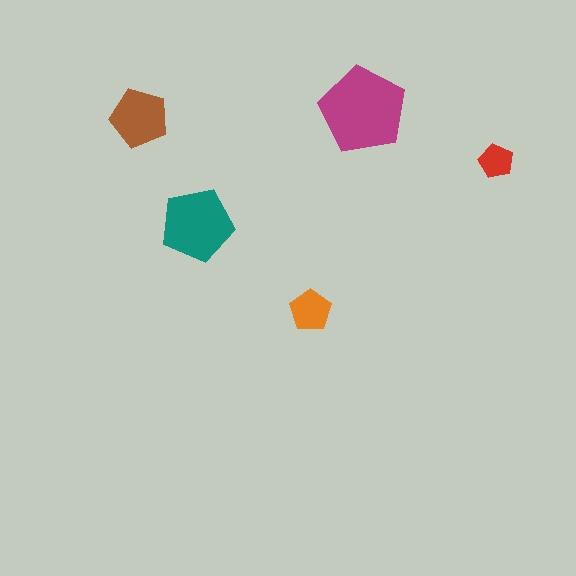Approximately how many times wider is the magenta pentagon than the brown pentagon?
About 1.5 times wider.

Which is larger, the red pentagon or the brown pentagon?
The brown one.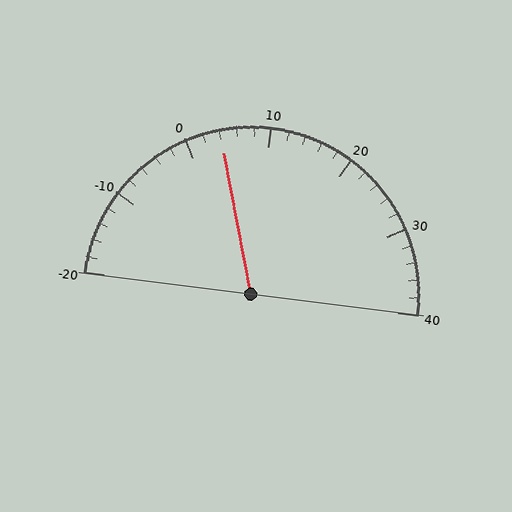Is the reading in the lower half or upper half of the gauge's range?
The reading is in the lower half of the range (-20 to 40).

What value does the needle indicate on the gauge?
The needle indicates approximately 4.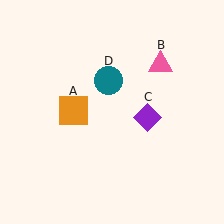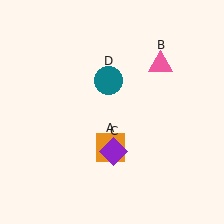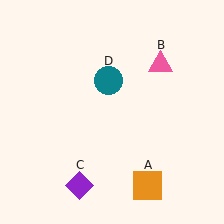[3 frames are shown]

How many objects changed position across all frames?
2 objects changed position: orange square (object A), purple diamond (object C).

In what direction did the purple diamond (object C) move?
The purple diamond (object C) moved down and to the left.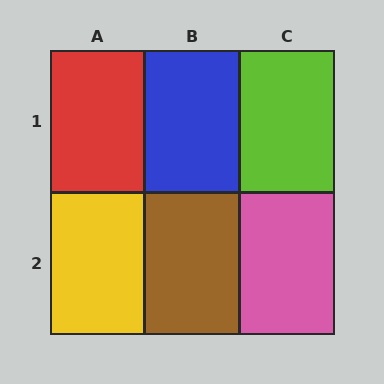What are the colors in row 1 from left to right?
Red, blue, lime.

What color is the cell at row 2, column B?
Brown.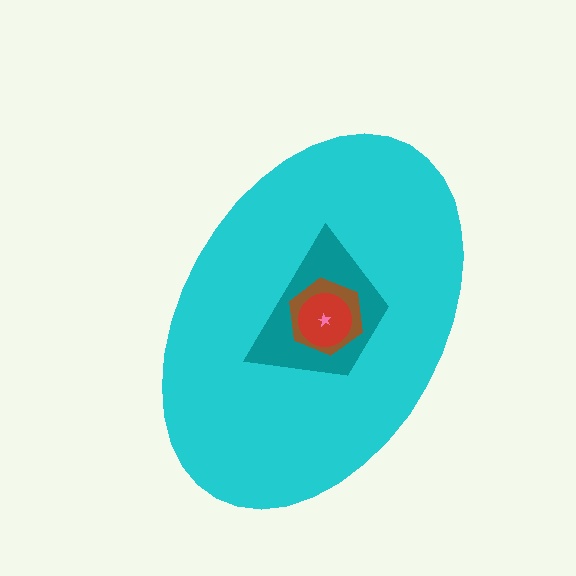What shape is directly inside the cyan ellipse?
The teal trapezoid.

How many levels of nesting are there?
5.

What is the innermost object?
The pink star.